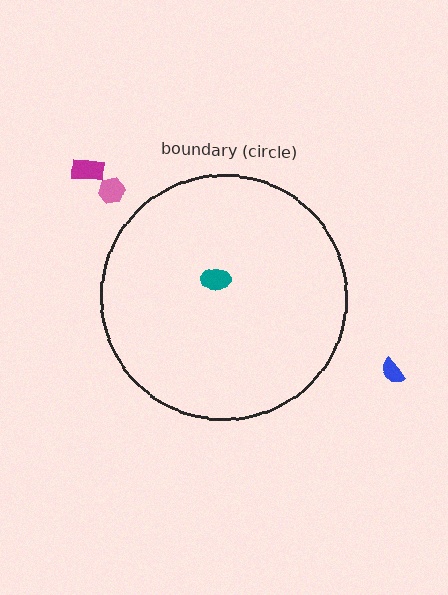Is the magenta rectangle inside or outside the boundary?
Outside.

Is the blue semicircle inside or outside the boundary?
Outside.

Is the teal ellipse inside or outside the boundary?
Inside.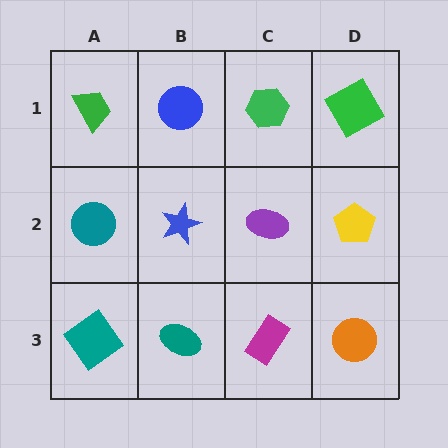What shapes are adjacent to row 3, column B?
A blue star (row 2, column B), a teal diamond (row 3, column A), a magenta rectangle (row 3, column C).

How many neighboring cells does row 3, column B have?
3.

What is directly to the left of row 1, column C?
A blue circle.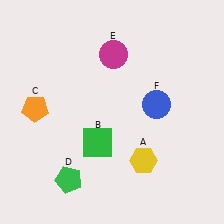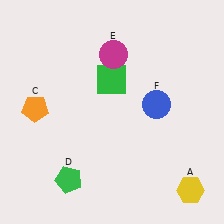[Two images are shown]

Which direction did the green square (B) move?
The green square (B) moved up.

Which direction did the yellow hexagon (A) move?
The yellow hexagon (A) moved right.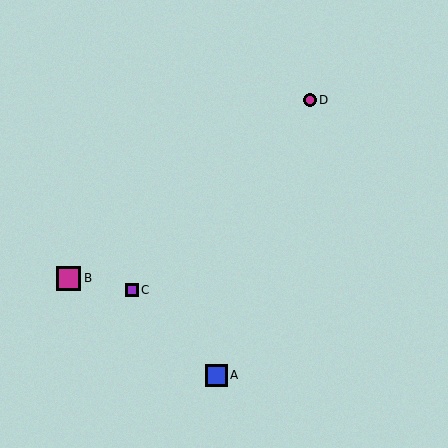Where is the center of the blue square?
The center of the blue square is at (216, 375).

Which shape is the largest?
The magenta square (labeled B) is the largest.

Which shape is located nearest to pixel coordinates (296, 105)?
The magenta circle (labeled D) at (310, 100) is nearest to that location.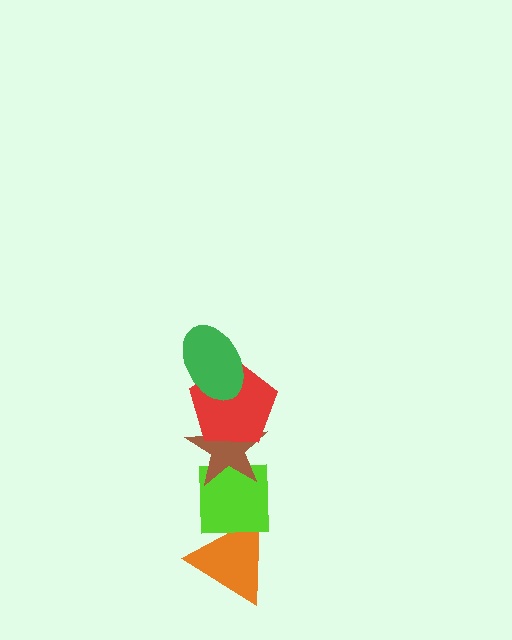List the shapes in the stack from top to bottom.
From top to bottom: the green ellipse, the red pentagon, the brown star, the lime square, the orange triangle.